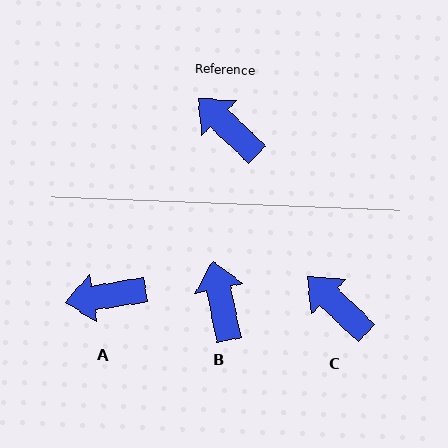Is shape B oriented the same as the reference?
No, it is off by about 34 degrees.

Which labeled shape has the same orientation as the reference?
C.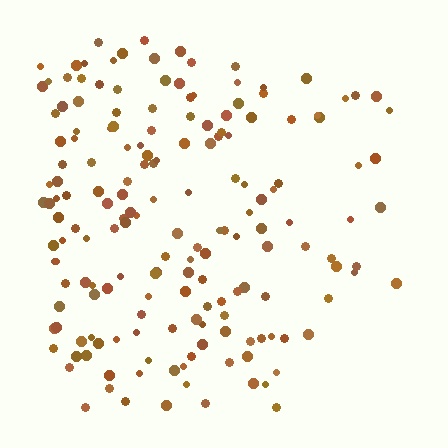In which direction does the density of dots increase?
From right to left, with the left side densest.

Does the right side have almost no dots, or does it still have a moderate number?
Still a moderate number, just noticeably fewer than the left.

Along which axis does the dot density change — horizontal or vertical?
Horizontal.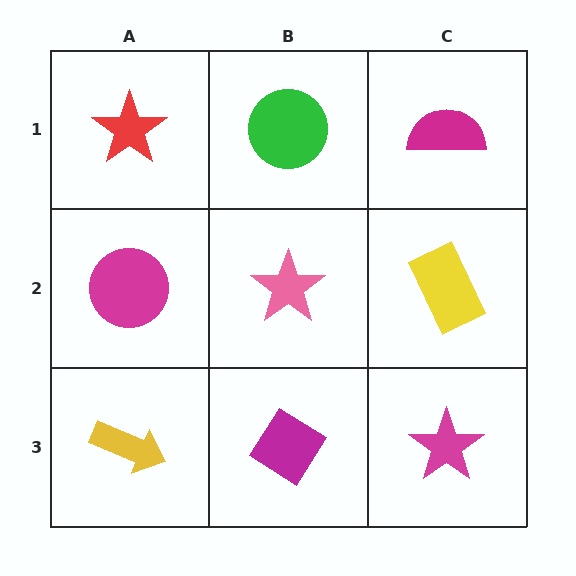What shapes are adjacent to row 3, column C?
A yellow rectangle (row 2, column C), a magenta diamond (row 3, column B).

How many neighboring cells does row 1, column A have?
2.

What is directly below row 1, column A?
A magenta circle.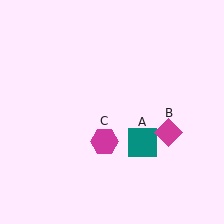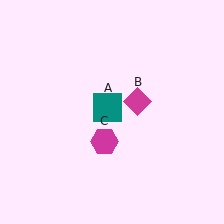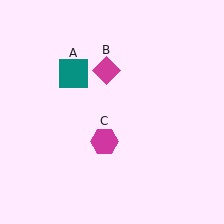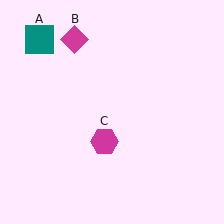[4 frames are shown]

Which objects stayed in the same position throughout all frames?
Magenta hexagon (object C) remained stationary.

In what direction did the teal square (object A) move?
The teal square (object A) moved up and to the left.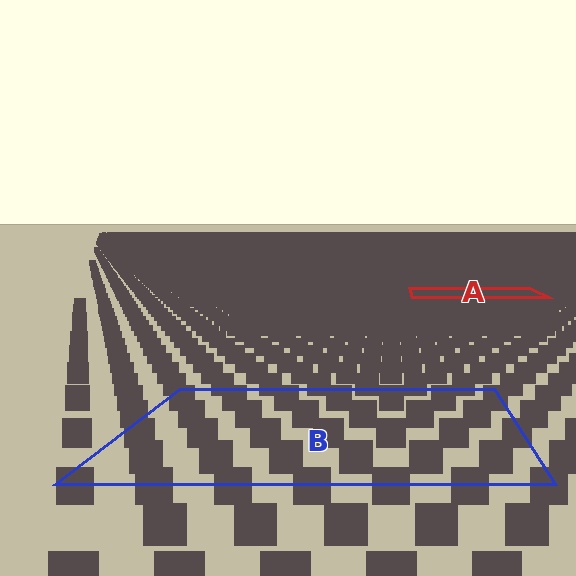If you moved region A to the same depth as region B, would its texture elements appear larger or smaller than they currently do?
They would appear larger. At a closer depth, the same texture elements are projected at a bigger on-screen size.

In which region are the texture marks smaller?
The texture marks are smaller in region A, because it is farther away.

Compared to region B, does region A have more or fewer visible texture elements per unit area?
Region A has more texture elements per unit area — they are packed more densely because it is farther away.